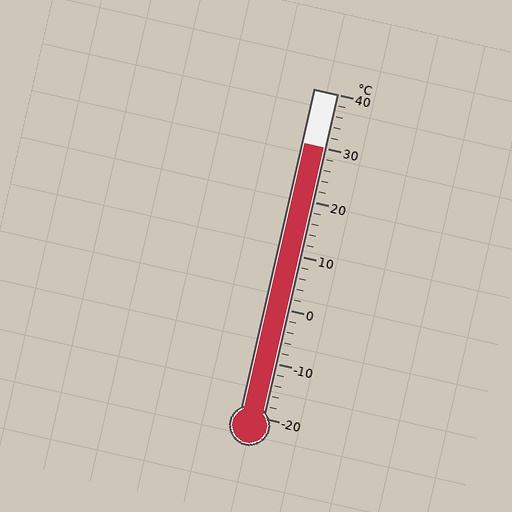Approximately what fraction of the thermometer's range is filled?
The thermometer is filled to approximately 85% of its range.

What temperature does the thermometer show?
The thermometer shows approximately 30°C.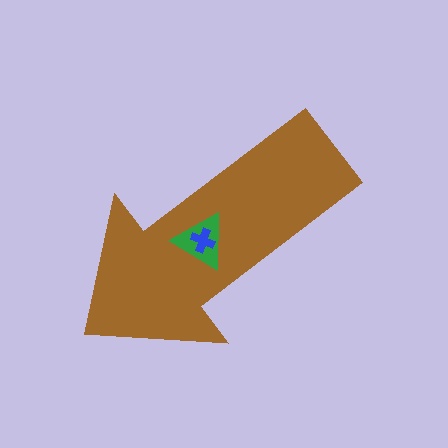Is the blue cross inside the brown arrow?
Yes.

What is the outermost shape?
The brown arrow.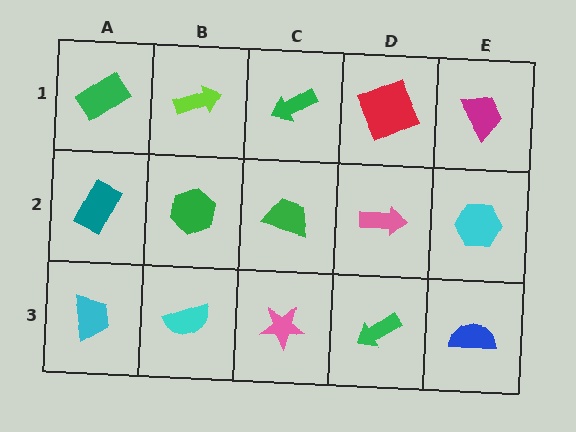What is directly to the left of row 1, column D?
A green arrow.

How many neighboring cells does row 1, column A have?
2.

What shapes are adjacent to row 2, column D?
A red square (row 1, column D), a green arrow (row 3, column D), a green trapezoid (row 2, column C), a cyan hexagon (row 2, column E).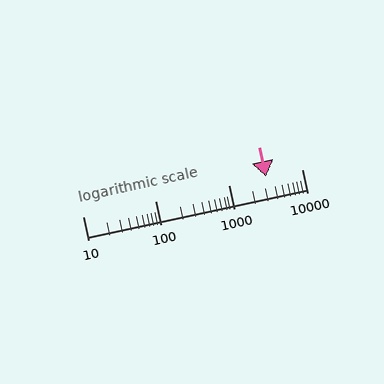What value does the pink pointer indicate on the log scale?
The pointer indicates approximately 3200.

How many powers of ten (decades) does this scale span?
The scale spans 3 decades, from 10 to 10000.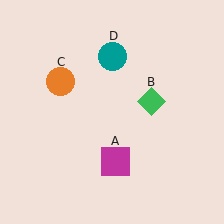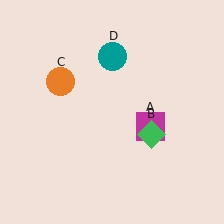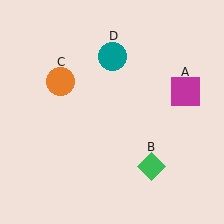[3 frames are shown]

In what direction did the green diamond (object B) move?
The green diamond (object B) moved down.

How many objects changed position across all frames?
2 objects changed position: magenta square (object A), green diamond (object B).